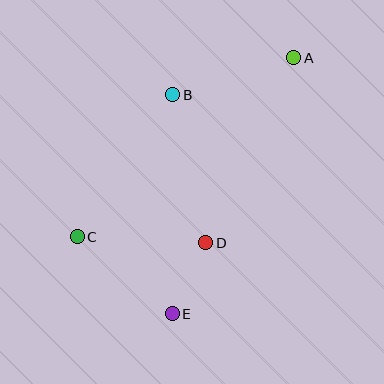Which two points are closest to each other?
Points D and E are closest to each other.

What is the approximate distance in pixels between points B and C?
The distance between B and C is approximately 171 pixels.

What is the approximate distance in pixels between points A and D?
The distance between A and D is approximately 205 pixels.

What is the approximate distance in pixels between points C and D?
The distance between C and D is approximately 128 pixels.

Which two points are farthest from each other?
Points A and E are farthest from each other.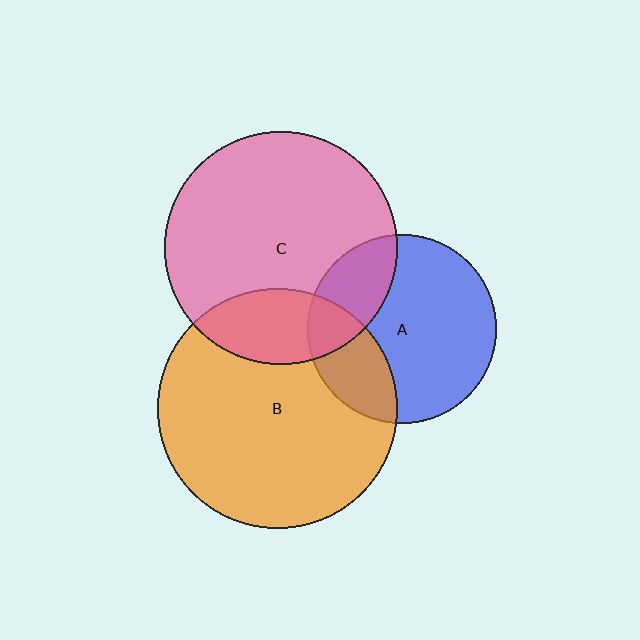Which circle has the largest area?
Circle B (orange).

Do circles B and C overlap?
Yes.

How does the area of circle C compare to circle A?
Approximately 1.5 times.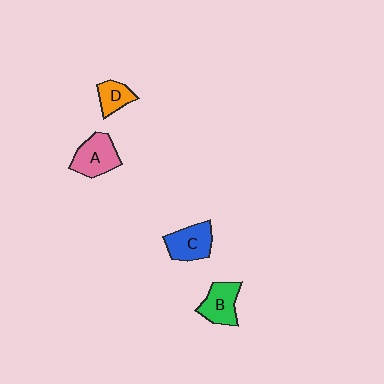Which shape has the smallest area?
Shape D (orange).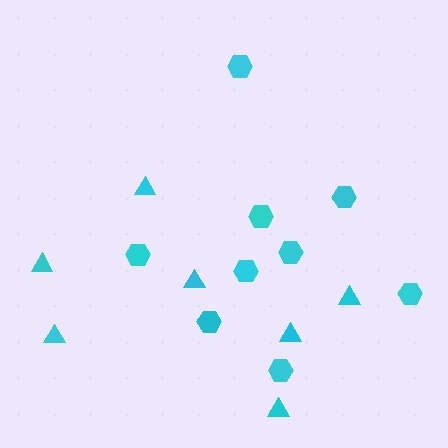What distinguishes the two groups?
There are 2 groups: one group of triangles (7) and one group of hexagons (9).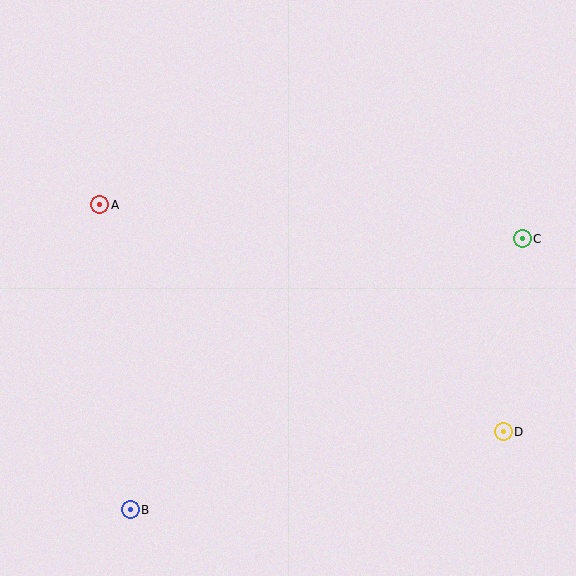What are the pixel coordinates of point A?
Point A is at (100, 205).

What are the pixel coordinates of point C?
Point C is at (522, 239).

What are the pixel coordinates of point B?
Point B is at (130, 510).